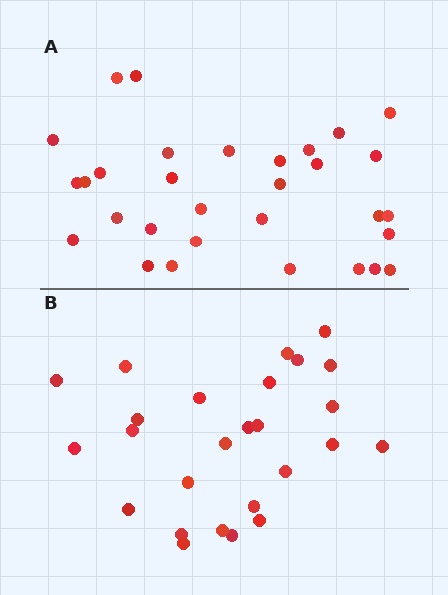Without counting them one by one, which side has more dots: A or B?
Region A (the top region) has more dots.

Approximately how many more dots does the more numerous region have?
Region A has about 5 more dots than region B.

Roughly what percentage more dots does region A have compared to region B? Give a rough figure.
About 20% more.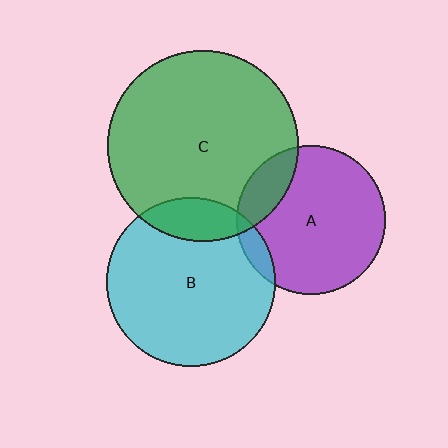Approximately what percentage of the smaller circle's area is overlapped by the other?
Approximately 10%.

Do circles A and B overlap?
Yes.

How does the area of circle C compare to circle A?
Approximately 1.6 times.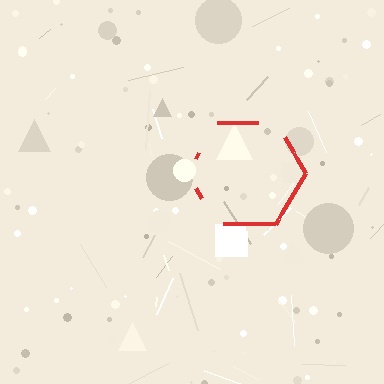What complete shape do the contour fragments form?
The contour fragments form a hexagon.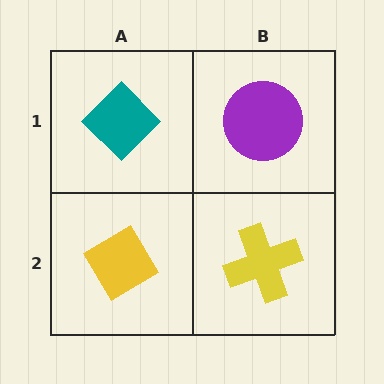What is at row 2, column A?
A yellow diamond.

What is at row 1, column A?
A teal diamond.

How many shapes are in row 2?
2 shapes.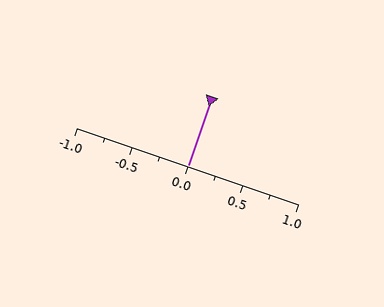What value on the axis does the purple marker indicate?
The marker indicates approximately 0.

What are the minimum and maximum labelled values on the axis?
The axis runs from -1.0 to 1.0.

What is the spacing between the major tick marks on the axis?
The major ticks are spaced 0.5 apart.